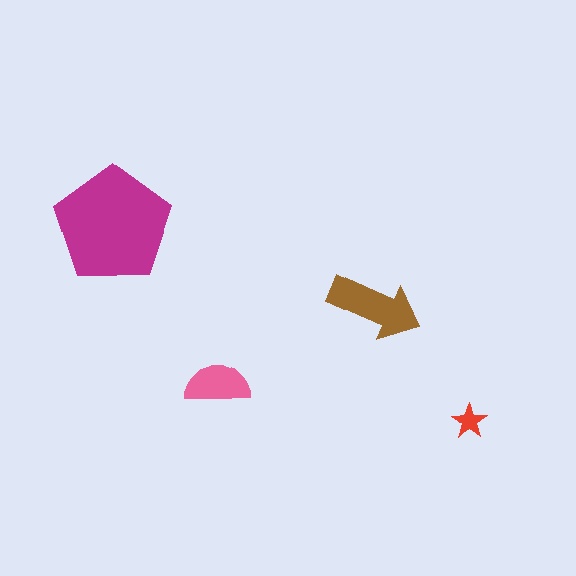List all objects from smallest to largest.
The red star, the pink semicircle, the brown arrow, the magenta pentagon.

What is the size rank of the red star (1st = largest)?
4th.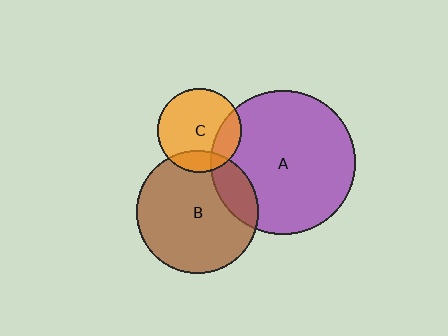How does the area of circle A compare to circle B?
Approximately 1.4 times.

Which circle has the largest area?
Circle A (purple).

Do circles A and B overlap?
Yes.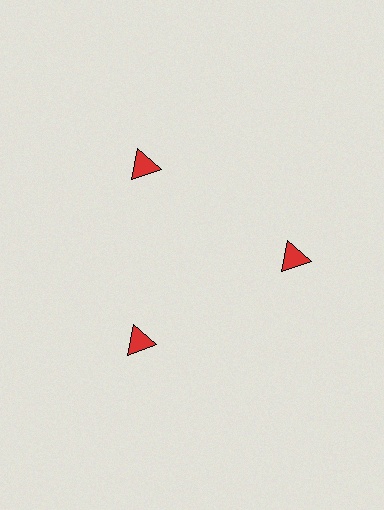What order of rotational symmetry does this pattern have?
This pattern has 3-fold rotational symmetry.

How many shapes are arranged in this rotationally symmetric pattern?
There are 3 shapes, arranged in 3 groups of 1.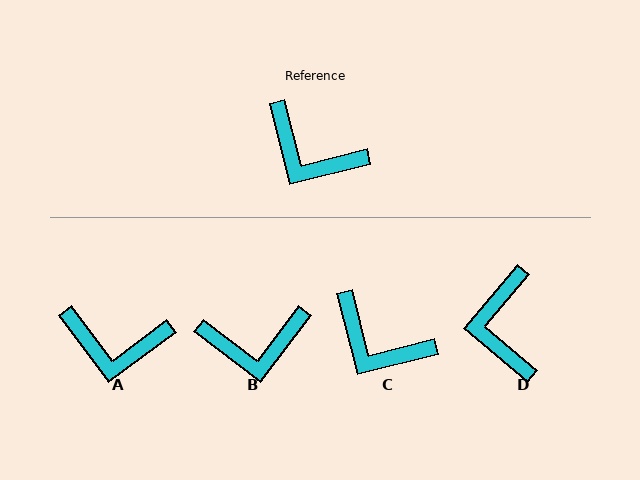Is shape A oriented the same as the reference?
No, it is off by about 23 degrees.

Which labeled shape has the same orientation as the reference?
C.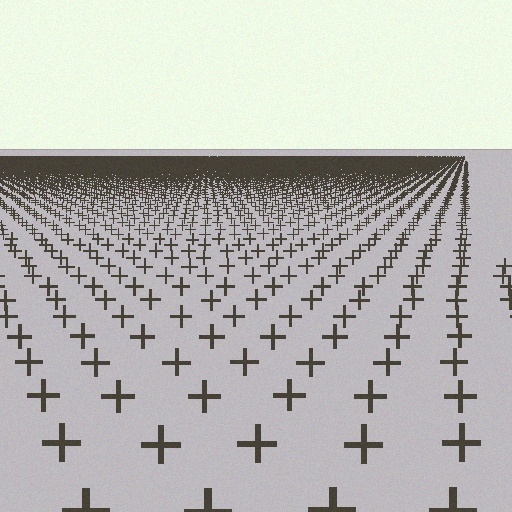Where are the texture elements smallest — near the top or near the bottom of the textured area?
Near the top.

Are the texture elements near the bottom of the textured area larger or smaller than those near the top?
Larger. Near the bottom, elements are closer to the viewer and appear at a bigger on-screen size.